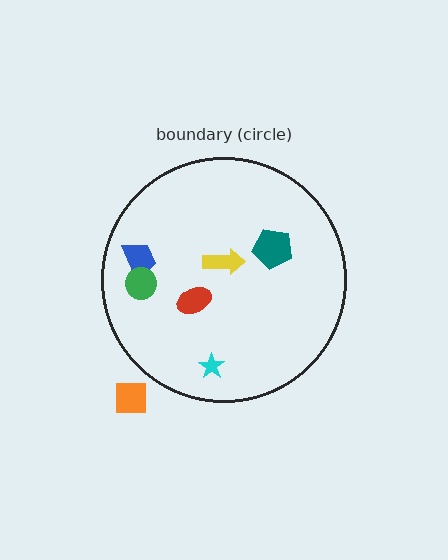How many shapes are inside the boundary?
6 inside, 1 outside.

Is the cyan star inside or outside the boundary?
Inside.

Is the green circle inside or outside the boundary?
Inside.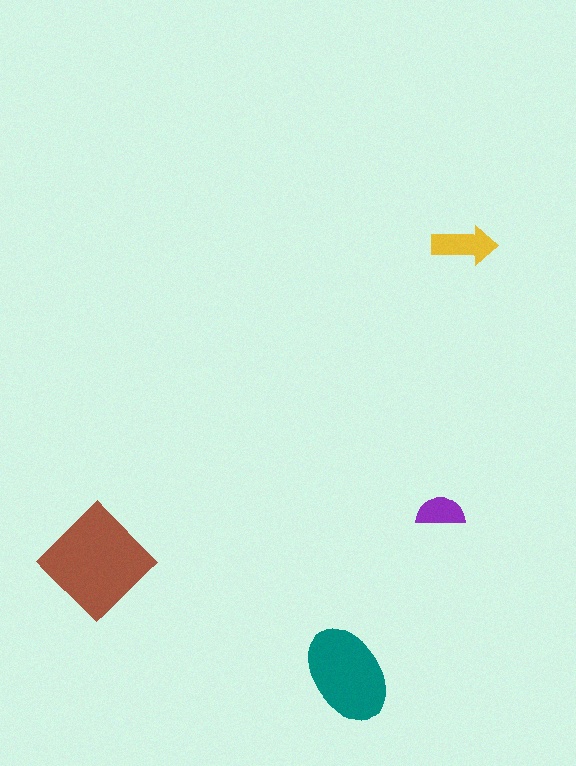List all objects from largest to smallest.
The brown diamond, the teal ellipse, the yellow arrow, the purple semicircle.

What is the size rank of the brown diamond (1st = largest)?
1st.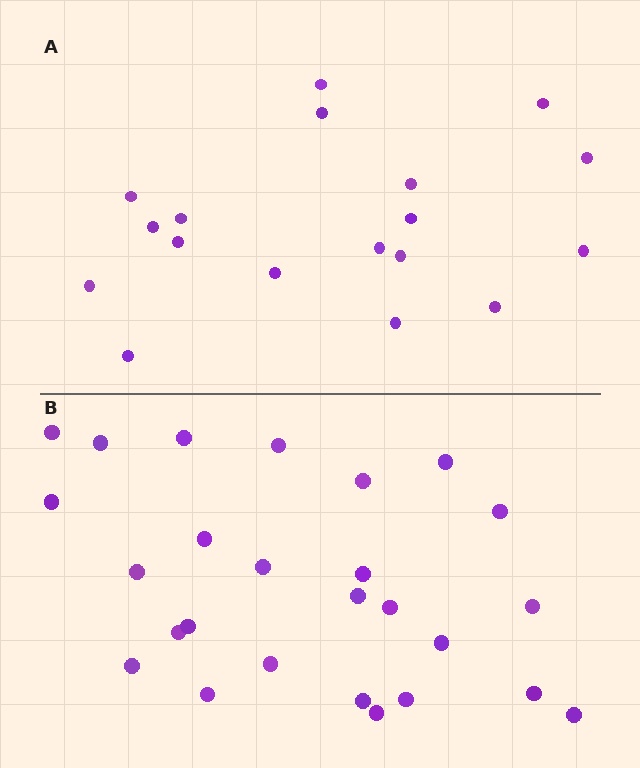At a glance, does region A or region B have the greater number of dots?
Region B (the bottom region) has more dots.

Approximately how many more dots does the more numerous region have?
Region B has roughly 8 or so more dots than region A.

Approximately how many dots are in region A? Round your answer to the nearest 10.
About 20 dots. (The exact count is 18, which rounds to 20.)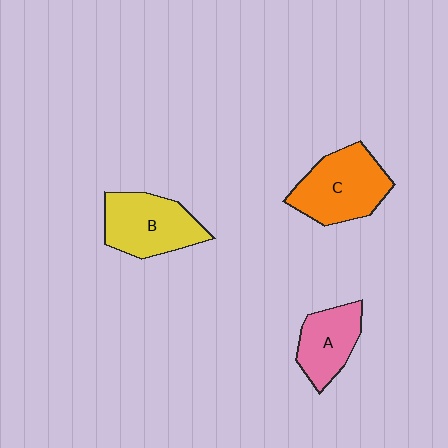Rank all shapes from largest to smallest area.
From largest to smallest: C (orange), B (yellow), A (pink).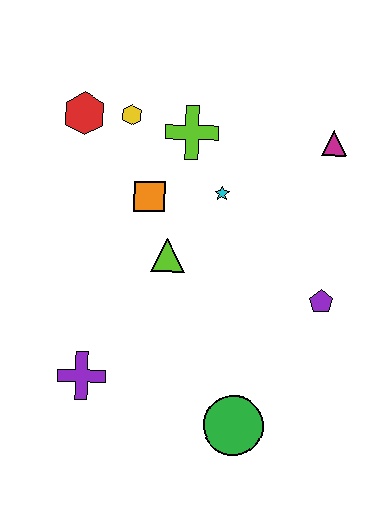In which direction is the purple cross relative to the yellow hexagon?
The purple cross is below the yellow hexagon.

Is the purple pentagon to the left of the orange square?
No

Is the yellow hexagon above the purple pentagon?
Yes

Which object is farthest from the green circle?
The red hexagon is farthest from the green circle.